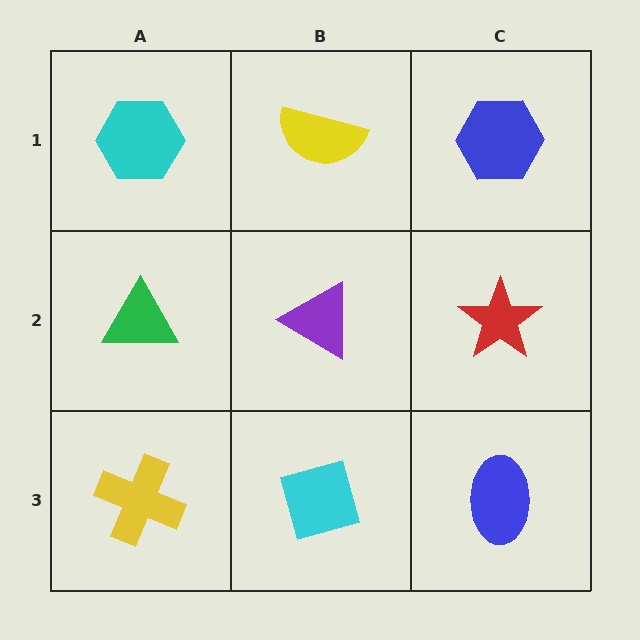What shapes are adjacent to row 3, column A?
A green triangle (row 2, column A), a cyan diamond (row 3, column B).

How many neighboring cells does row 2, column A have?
3.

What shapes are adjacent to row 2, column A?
A cyan hexagon (row 1, column A), a yellow cross (row 3, column A), a purple triangle (row 2, column B).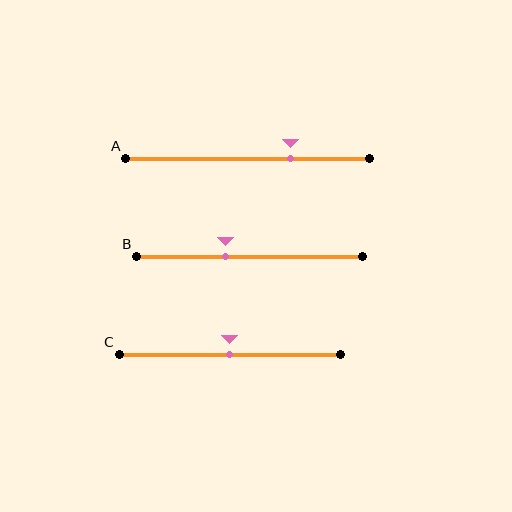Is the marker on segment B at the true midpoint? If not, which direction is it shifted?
No, the marker on segment B is shifted to the left by about 10% of the segment length.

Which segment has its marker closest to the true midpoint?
Segment C has its marker closest to the true midpoint.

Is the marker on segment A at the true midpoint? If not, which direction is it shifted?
No, the marker on segment A is shifted to the right by about 17% of the segment length.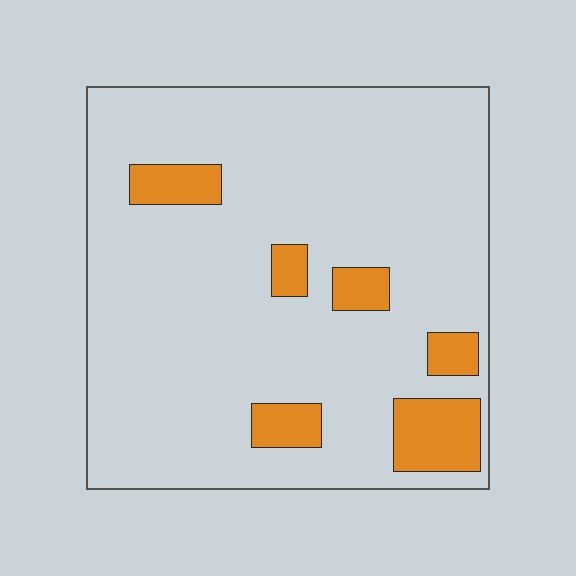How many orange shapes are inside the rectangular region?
6.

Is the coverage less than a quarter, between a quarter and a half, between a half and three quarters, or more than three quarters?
Less than a quarter.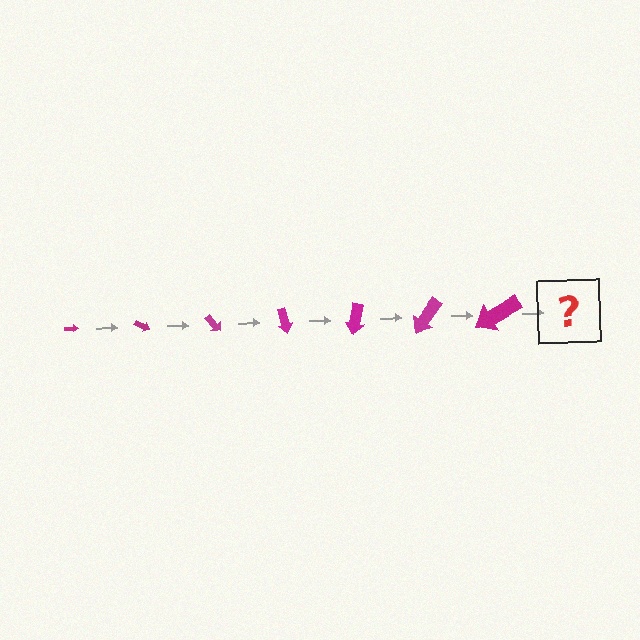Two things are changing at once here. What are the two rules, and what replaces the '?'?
The two rules are that the arrow grows larger each step and it rotates 25 degrees each step. The '?' should be an arrow, larger than the previous one and rotated 175 degrees from the start.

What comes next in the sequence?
The next element should be an arrow, larger than the previous one and rotated 175 degrees from the start.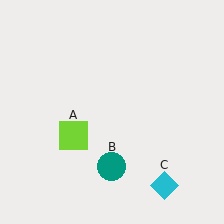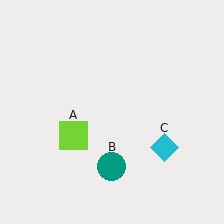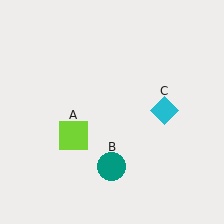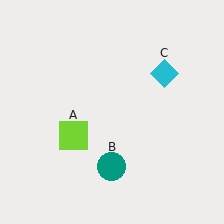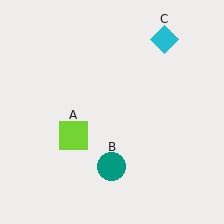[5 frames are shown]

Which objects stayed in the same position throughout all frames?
Lime square (object A) and teal circle (object B) remained stationary.